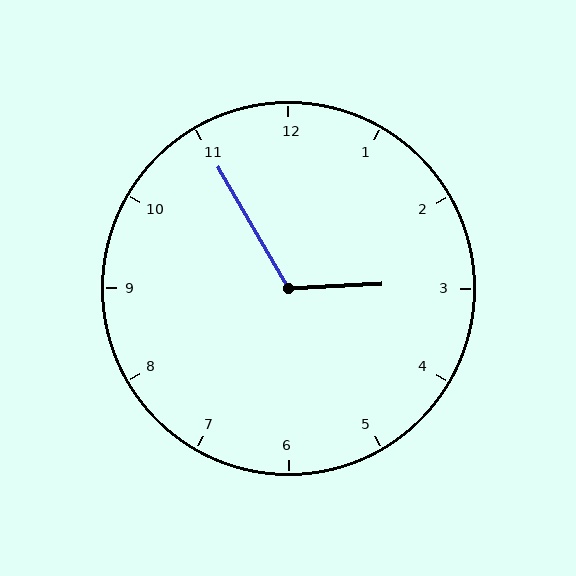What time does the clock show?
2:55.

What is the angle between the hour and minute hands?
Approximately 118 degrees.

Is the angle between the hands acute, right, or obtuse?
It is obtuse.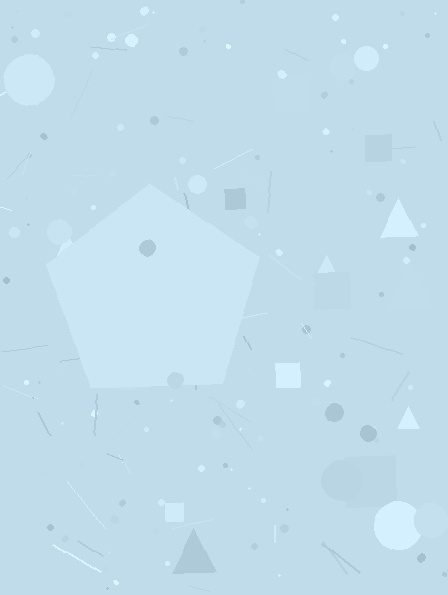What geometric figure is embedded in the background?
A pentagon is embedded in the background.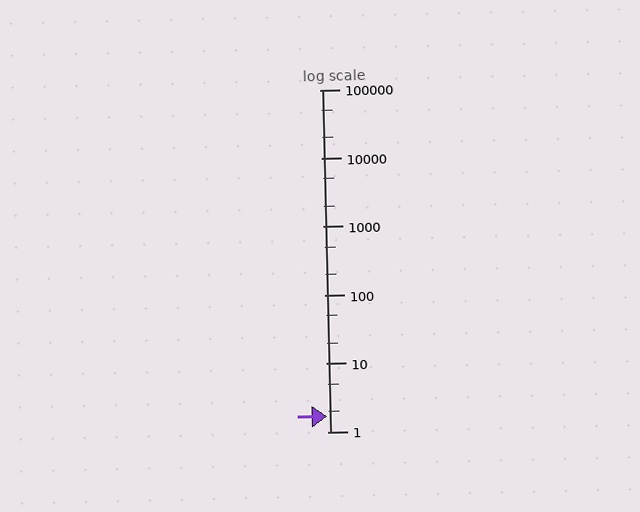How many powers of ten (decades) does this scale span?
The scale spans 5 decades, from 1 to 100000.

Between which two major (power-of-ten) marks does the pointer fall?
The pointer is between 1 and 10.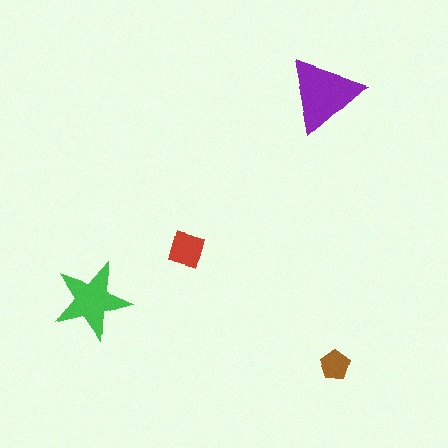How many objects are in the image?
There are 4 objects in the image.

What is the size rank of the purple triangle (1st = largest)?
1st.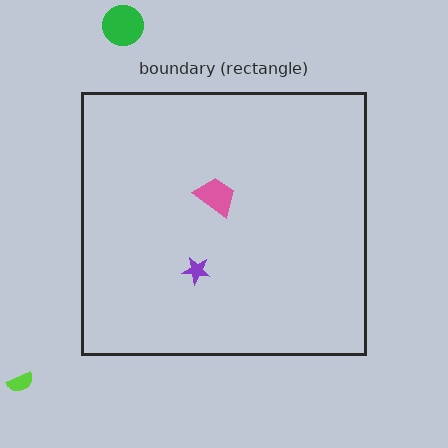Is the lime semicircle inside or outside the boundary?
Outside.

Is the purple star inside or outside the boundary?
Inside.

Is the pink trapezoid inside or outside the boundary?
Inside.